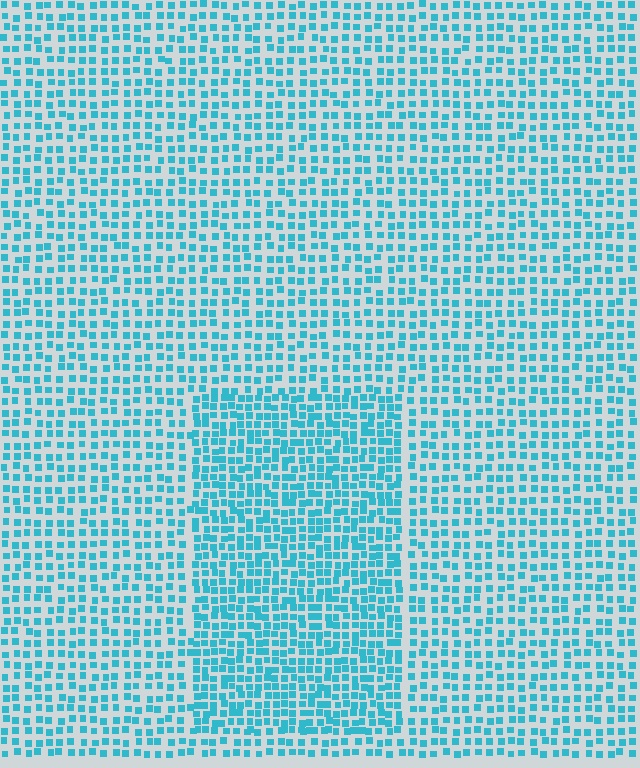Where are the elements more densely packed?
The elements are more densely packed inside the rectangle boundary.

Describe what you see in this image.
The image contains small cyan elements arranged at two different densities. A rectangle-shaped region is visible where the elements are more densely packed than the surrounding area.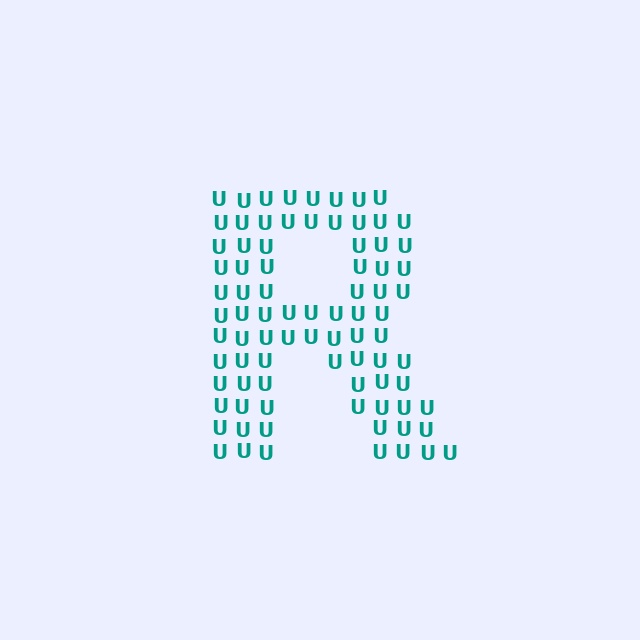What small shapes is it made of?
It is made of small letter U's.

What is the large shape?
The large shape is the letter R.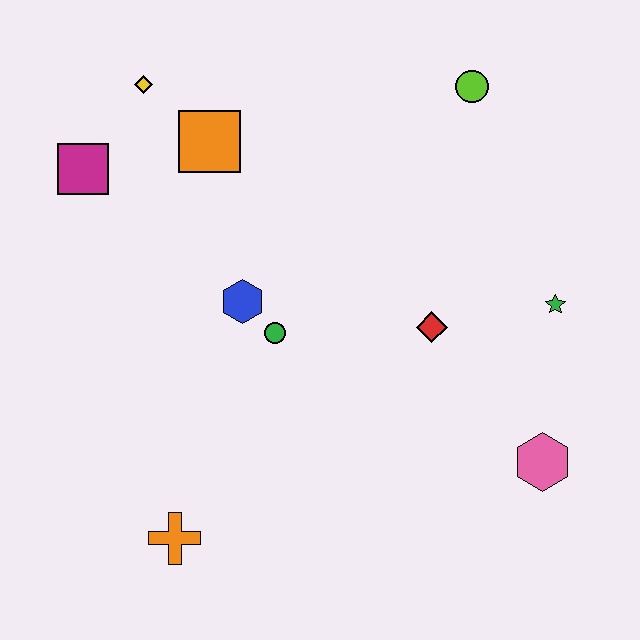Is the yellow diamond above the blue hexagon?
Yes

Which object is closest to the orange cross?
The green circle is closest to the orange cross.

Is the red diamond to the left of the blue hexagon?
No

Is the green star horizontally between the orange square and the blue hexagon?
No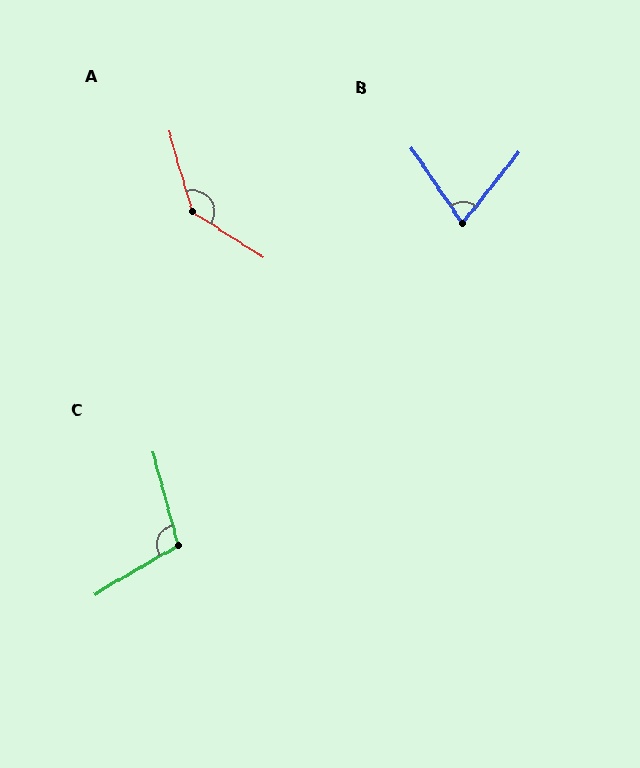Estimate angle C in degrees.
Approximately 105 degrees.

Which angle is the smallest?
B, at approximately 73 degrees.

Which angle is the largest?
A, at approximately 139 degrees.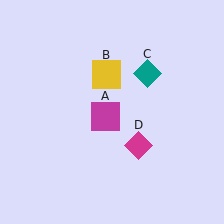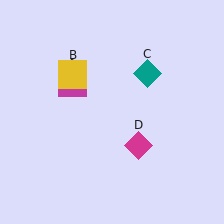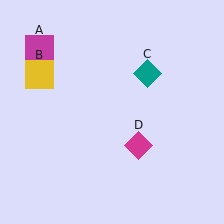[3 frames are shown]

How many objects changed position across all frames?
2 objects changed position: magenta square (object A), yellow square (object B).